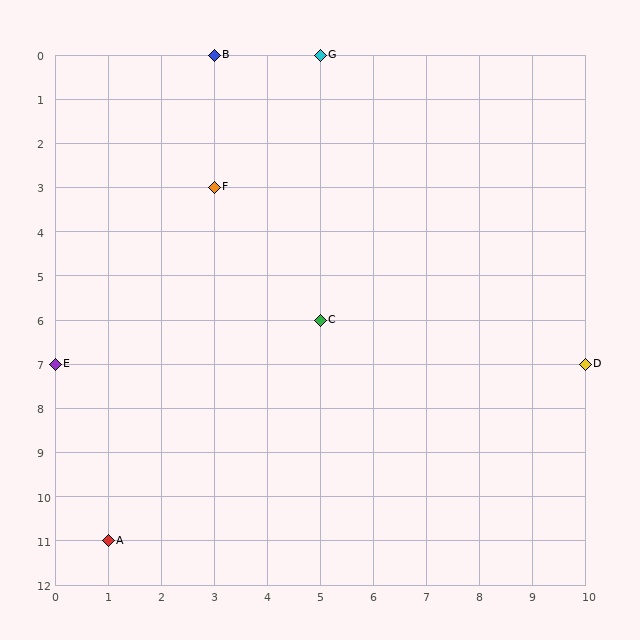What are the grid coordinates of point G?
Point G is at grid coordinates (5, 0).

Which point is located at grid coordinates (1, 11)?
Point A is at (1, 11).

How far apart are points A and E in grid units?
Points A and E are 1 column and 4 rows apart (about 4.1 grid units diagonally).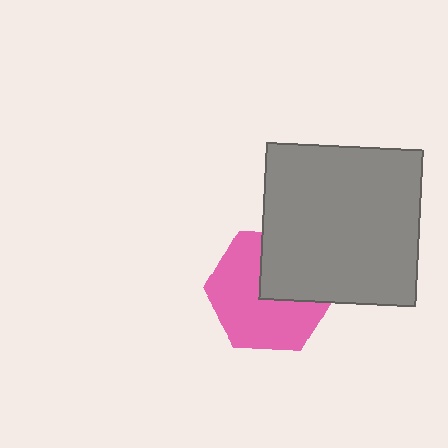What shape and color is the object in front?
The object in front is a gray square.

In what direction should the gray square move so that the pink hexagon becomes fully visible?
The gray square should move toward the upper-right. That is the shortest direction to clear the overlap and leave the pink hexagon fully visible.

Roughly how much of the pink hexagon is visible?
About half of it is visible (roughly 63%).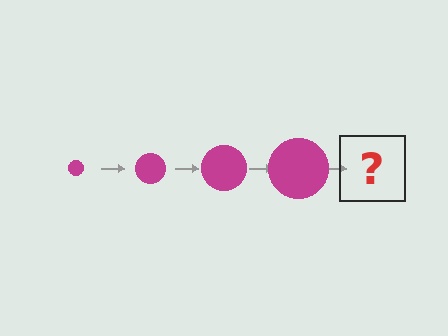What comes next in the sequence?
The next element should be a magenta circle, larger than the previous one.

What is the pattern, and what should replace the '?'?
The pattern is that the circle gets progressively larger each step. The '?' should be a magenta circle, larger than the previous one.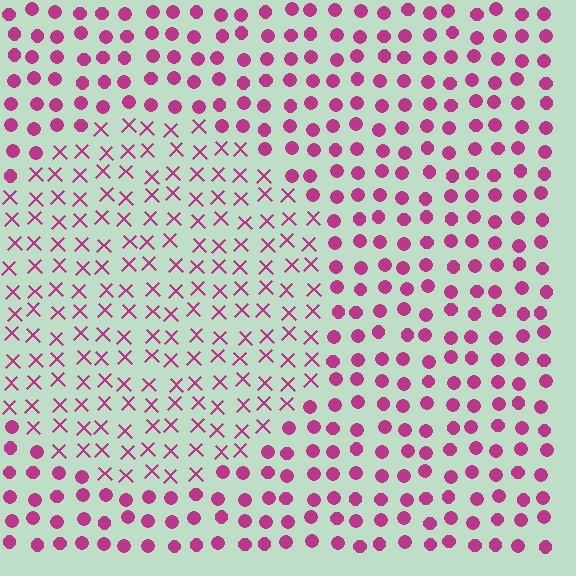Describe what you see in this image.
The image is filled with small magenta elements arranged in a uniform grid. A circle-shaped region contains X marks, while the surrounding area contains circles. The boundary is defined purely by the change in element shape.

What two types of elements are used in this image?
The image uses X marks inside the circle region and circles outside it.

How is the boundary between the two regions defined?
The boundary is defined by a change in element shape: X marks inside vs. circles outside. All elements share the same color and spacing.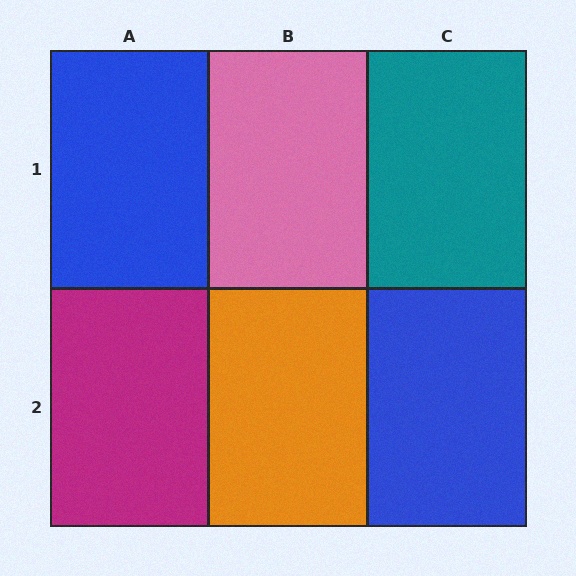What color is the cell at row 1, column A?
Blue.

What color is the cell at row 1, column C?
Teal.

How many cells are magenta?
1 cell is magenta.